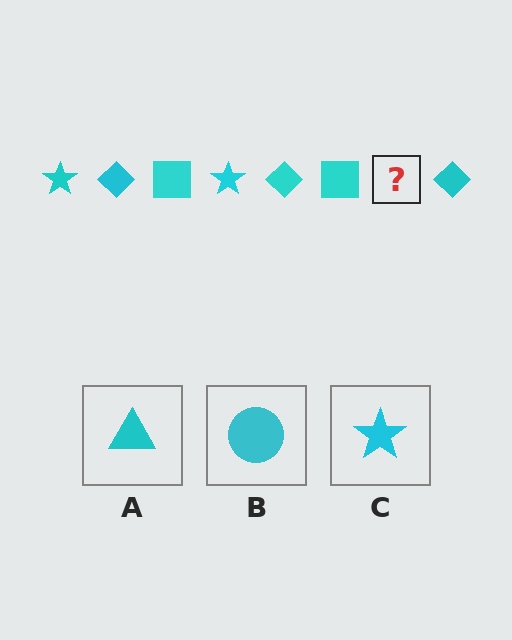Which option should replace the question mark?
Option C.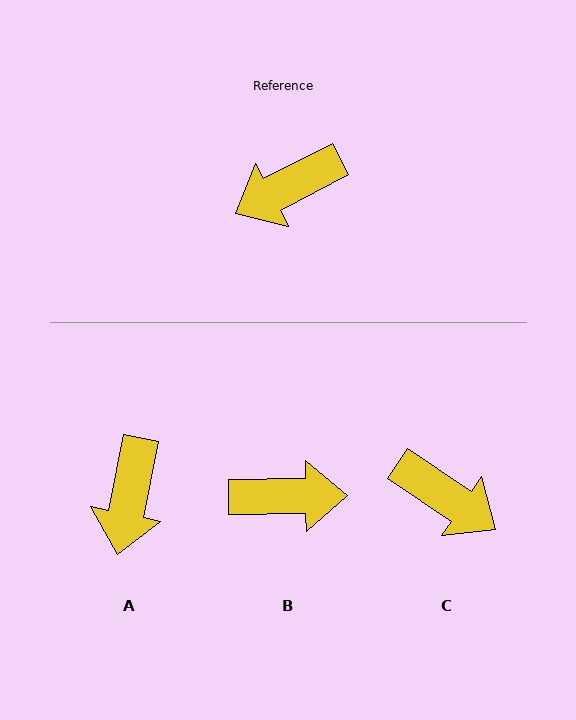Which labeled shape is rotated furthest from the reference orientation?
B, about 153 degrees away.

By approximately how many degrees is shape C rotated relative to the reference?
Approximately 118 degrees counter-clockwise.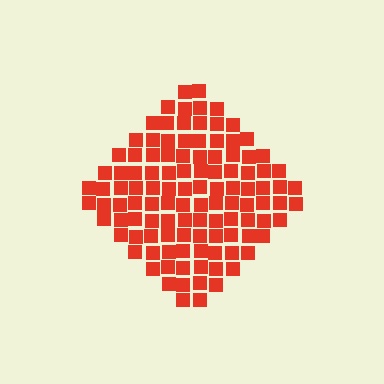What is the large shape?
The large shape is a diamond.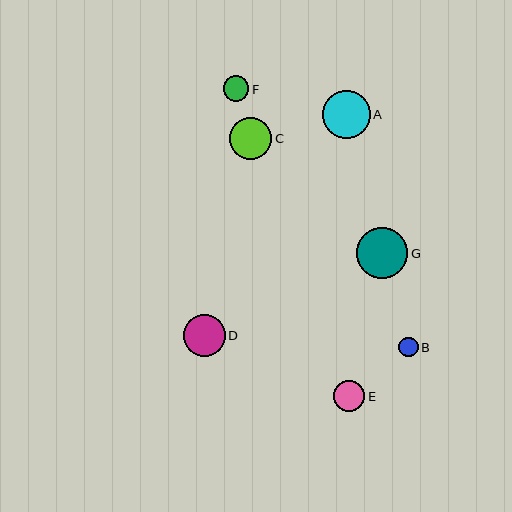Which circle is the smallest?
Circle B is the smallest with a size of approximately 20 pixels.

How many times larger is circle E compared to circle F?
Circle E is approximately 1.2 times the size of circle F.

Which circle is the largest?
Circle G is the largest with a size of approximately 52 pixels.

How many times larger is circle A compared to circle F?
Circle A is approximately 1.9 times the size of circle F.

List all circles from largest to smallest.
From largest to smallest: G, A, C, D, E, F, B.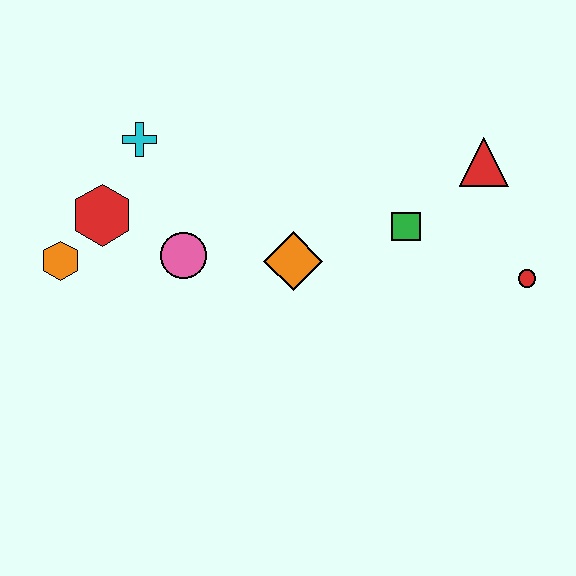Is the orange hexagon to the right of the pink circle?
No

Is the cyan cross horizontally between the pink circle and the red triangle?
No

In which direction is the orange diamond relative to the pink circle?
The orange diamond is to the right of the pink circle.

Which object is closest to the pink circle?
The red hexagon is closest to the pink circle.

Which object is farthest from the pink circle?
The red circle is farthest from the pink circle.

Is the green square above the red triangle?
No